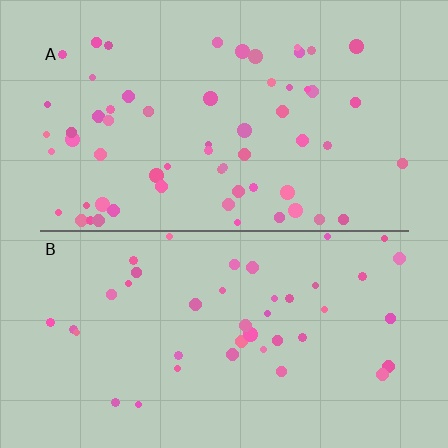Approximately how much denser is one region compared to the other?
Approximately 1.5× — region A over region B.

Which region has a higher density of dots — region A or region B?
A (the top).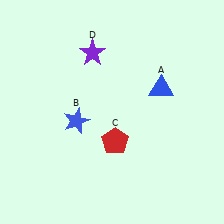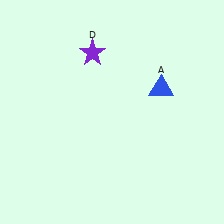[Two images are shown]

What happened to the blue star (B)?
The blue star (B) was removed in Image 2. It was in the bottom-left area of Image 1.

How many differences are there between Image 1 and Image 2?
There are 2 differences between the two images.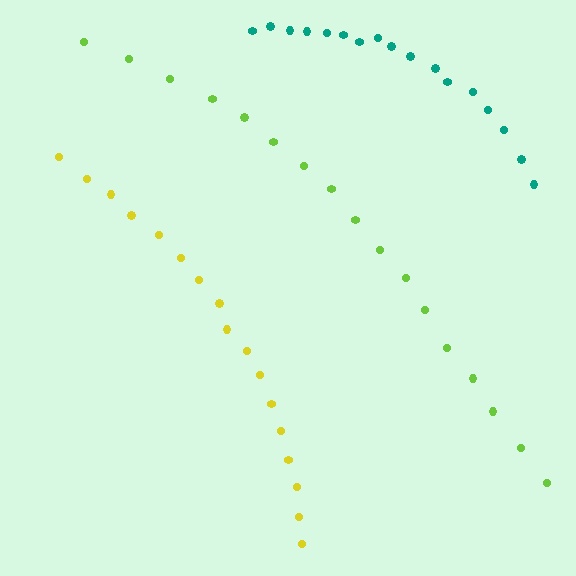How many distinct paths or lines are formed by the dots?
There are 3 distinct paths.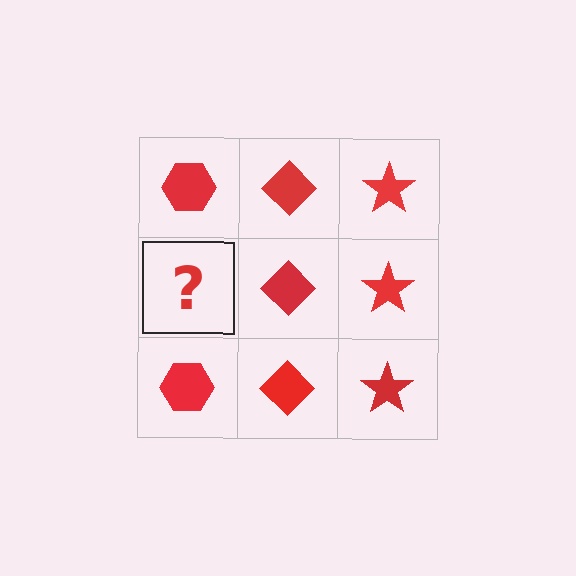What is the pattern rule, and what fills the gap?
The rule is that each column has a consistent shape. The gap should be filled with a red hexagon.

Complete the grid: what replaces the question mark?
The question mark should be replaced with a red hexagon.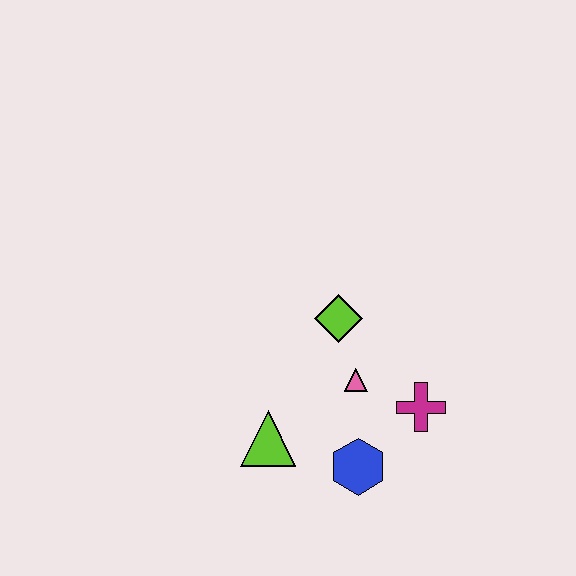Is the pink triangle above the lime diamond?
No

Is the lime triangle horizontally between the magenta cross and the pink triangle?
No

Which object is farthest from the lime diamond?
The blue hexagon is farthest from the lime diamond.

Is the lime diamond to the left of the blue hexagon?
Yes